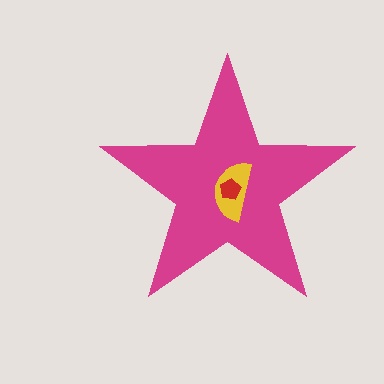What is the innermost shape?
The red pentagon.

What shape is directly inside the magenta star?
The yellow semicircle.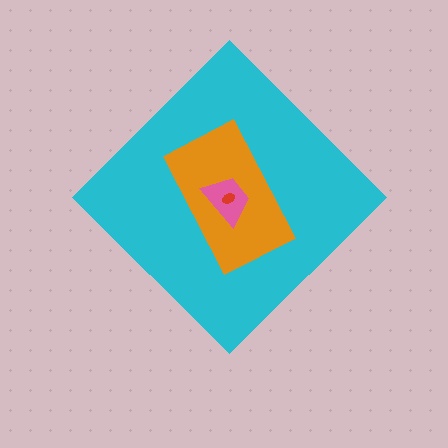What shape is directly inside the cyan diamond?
The orange rectangle.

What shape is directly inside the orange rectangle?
The pink trapezoid.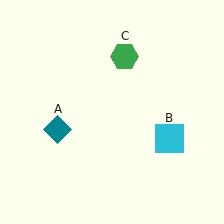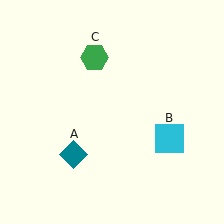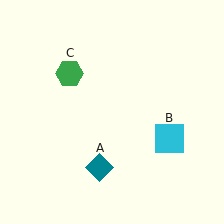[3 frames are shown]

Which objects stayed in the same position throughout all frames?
Cyan square (object B) remained stationary.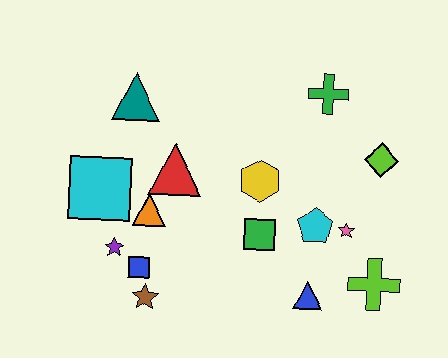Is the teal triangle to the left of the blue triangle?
Yes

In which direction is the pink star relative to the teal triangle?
The pink star is to the right of the teal triangle.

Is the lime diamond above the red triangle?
Yes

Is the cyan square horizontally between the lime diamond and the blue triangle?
No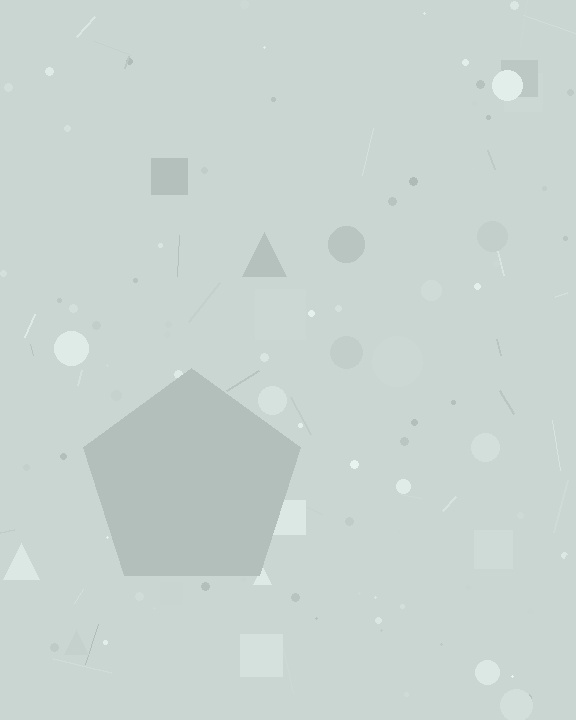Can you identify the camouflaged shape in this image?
The camouflaged shape is a pentagon.